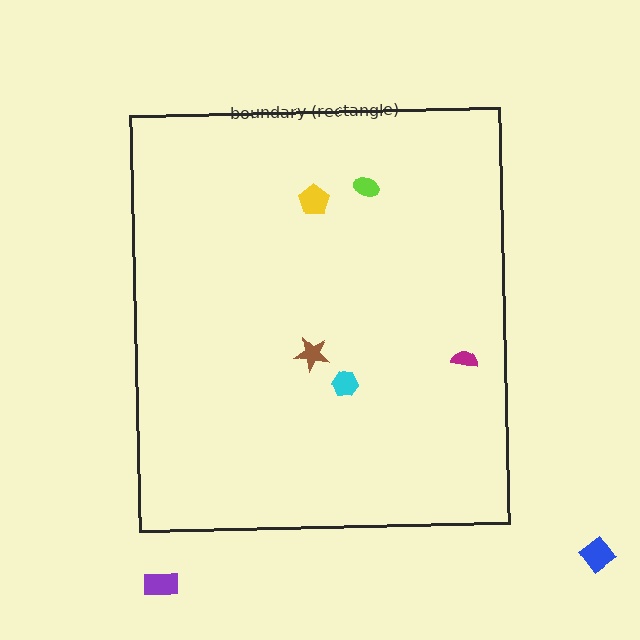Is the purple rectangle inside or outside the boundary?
Outside.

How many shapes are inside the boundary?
5 inside, 2 outside.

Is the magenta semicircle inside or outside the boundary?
Inside.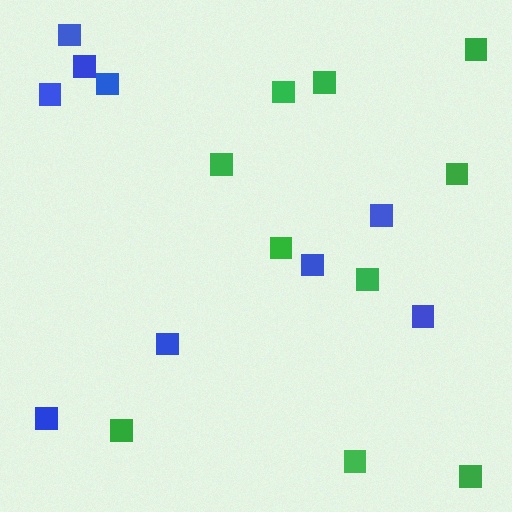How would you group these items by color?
There are 2 groups: one group of blue squares (9) and one group of green squares (10).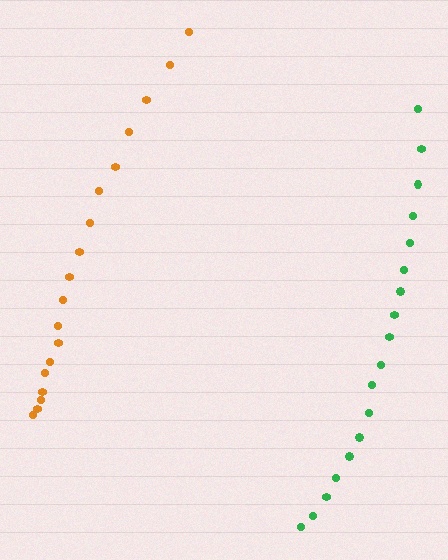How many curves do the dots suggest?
There are 2 distinct paths.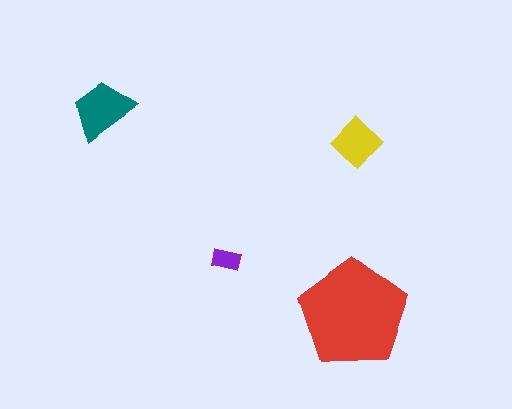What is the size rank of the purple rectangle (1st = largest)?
4th.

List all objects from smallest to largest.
The purple rectangle, the yellow diamond, the teal trapezoid, the red pentagon.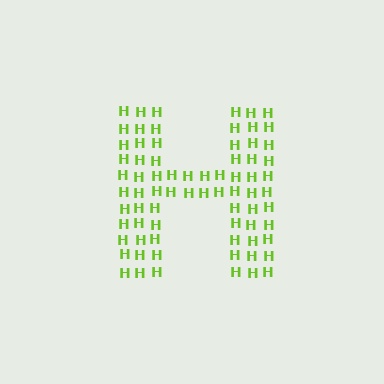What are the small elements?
The small elements are letter H's.